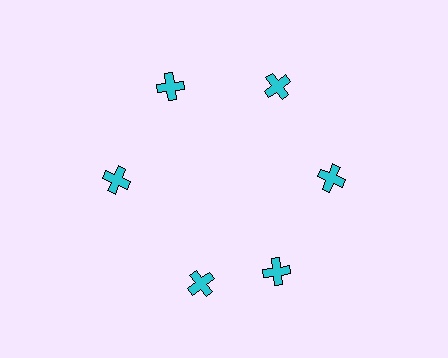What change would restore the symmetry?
The symmetry would be restored by rotating it back into even spacing with its neighbors so that all 6 crosses sit at equal angles and equal distance from the center.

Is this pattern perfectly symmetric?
No. The 6 cyan crosses are arranged in a ring, but one element near the 7 o'clock position is rotated out of alignment along the ring, breaking the 6-fold rotational symmetry.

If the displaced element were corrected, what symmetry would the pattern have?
It would have 6-fold rotational symmetry — the pattern would map onto itself every 60 degrees.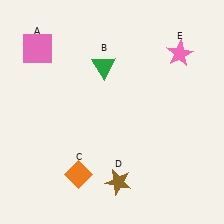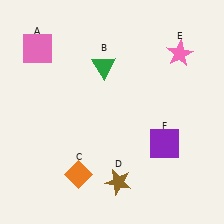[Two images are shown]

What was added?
A purple square (F) was added in Image 2.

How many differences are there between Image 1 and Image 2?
There is 1 difference between the two images.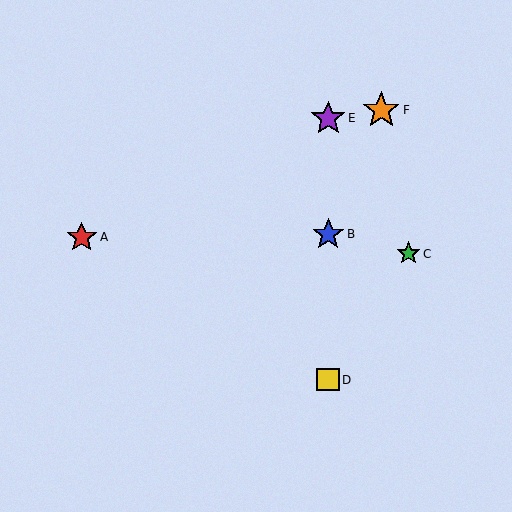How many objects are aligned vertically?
3 objects (B, D, E) are aligned vertically.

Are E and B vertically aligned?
Yes, both are at x≈328.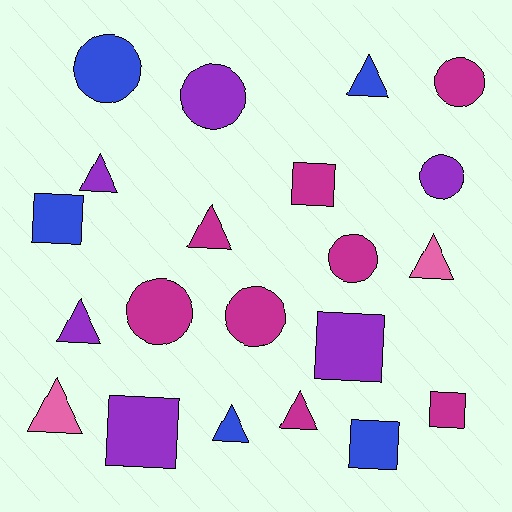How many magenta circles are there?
There are 4 magenta circles.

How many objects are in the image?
There are 21 objects.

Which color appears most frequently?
Magenta, with 8 objects.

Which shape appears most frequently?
Triangle, with 8 objects.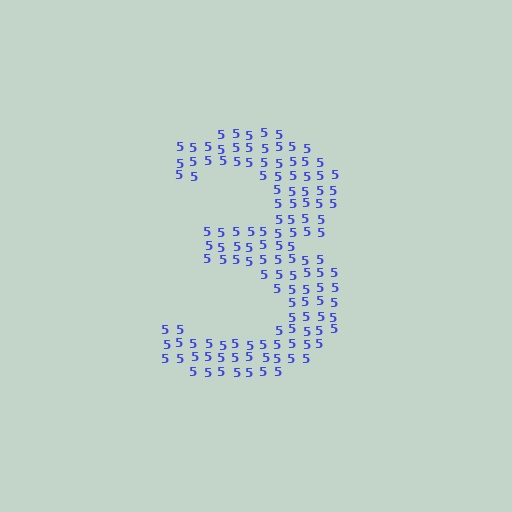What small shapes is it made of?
It is made of small digit 5's.